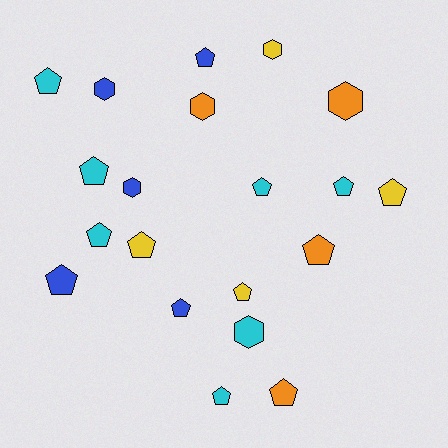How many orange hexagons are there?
There are 2 orange hexagons.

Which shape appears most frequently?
Pentagon, with 14 objects.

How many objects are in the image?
There are 20 objects.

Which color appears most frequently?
Cyan, with 7 objects.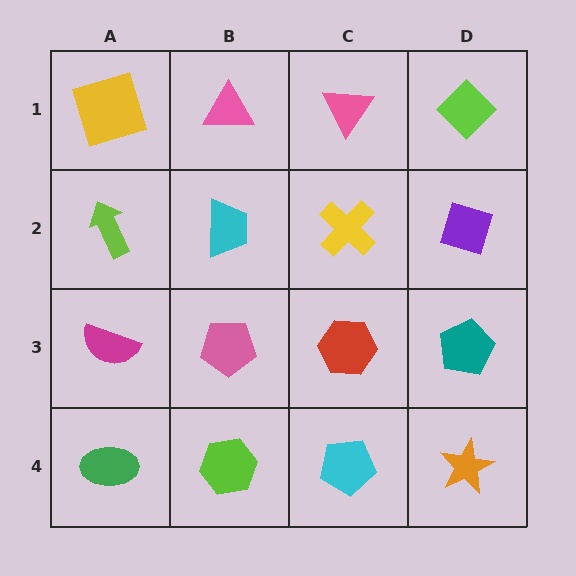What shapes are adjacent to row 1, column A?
A lime arrow (row 2, column A), a pink triangle (row 1, column B).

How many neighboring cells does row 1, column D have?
2.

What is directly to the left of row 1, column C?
A pink triangle.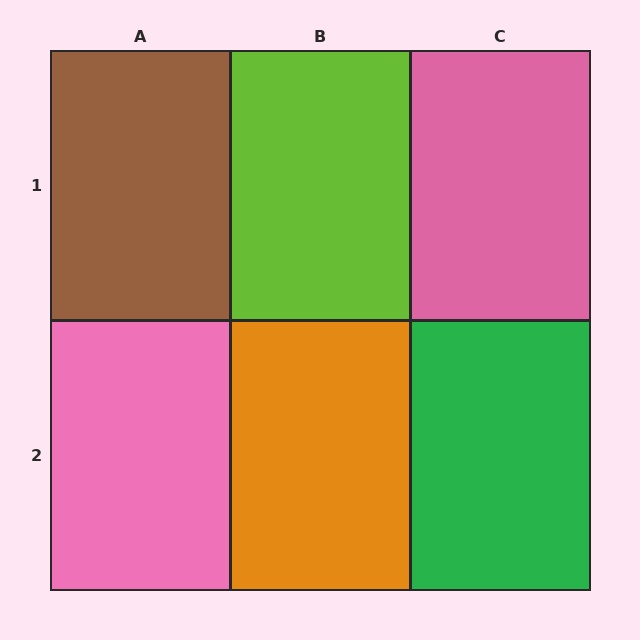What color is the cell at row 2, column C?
Green.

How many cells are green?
1 cell is green.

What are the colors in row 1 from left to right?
Brown, lime, pink.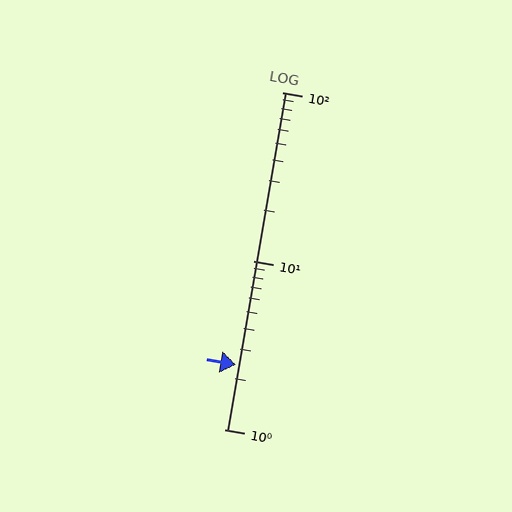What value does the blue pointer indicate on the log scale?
The pointer indicates approximately 2.4.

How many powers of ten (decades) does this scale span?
The scale spans 2 decades, from 1 to 100.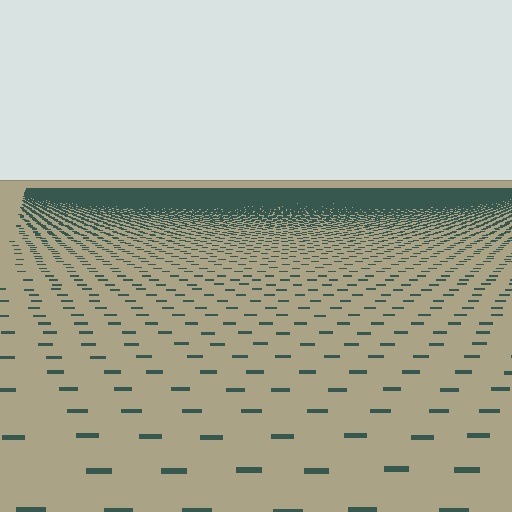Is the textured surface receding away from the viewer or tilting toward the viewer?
The surface is receding away from the viewer. Texture elements get smaller and denser toward the top.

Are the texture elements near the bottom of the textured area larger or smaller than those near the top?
Larger. Near the bottom, elements are closer to the viewer and appear at a bigger on-screen size.